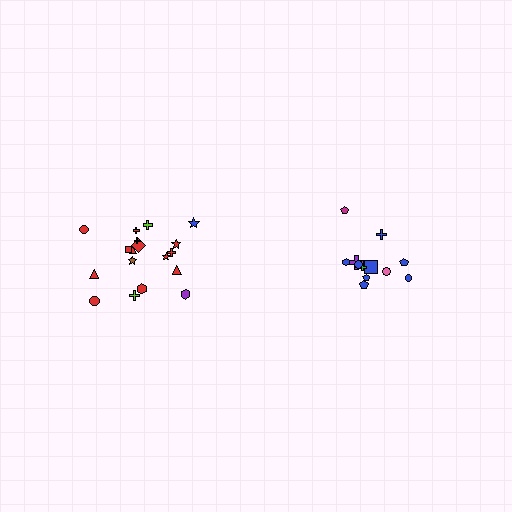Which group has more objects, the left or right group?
The left group.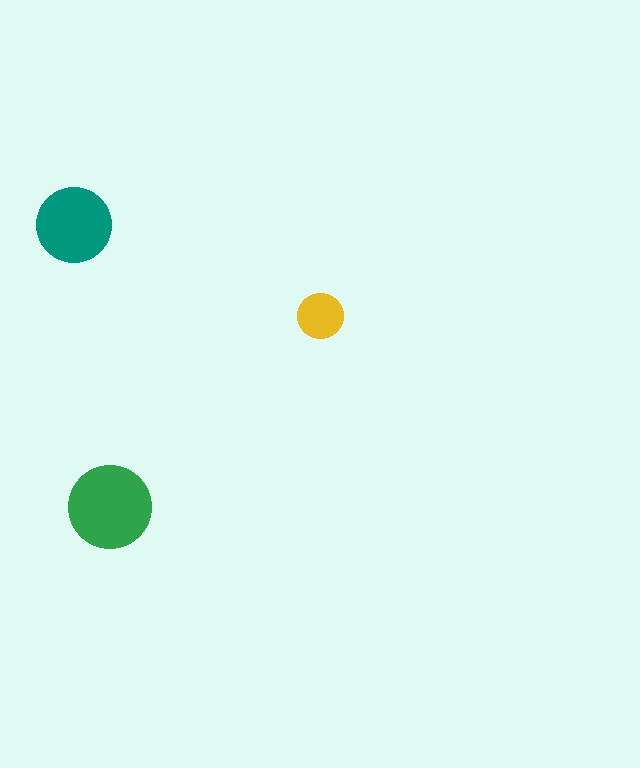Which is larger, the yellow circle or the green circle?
The green one.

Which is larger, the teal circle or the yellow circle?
The teal one.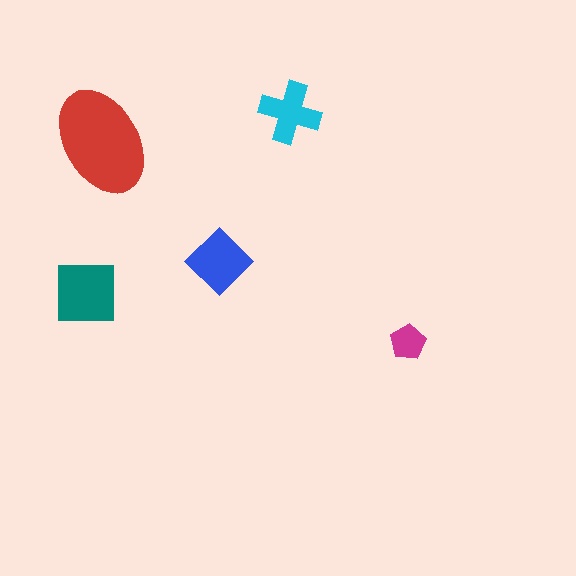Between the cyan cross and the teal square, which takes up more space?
The teal square.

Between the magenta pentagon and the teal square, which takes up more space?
The teal square.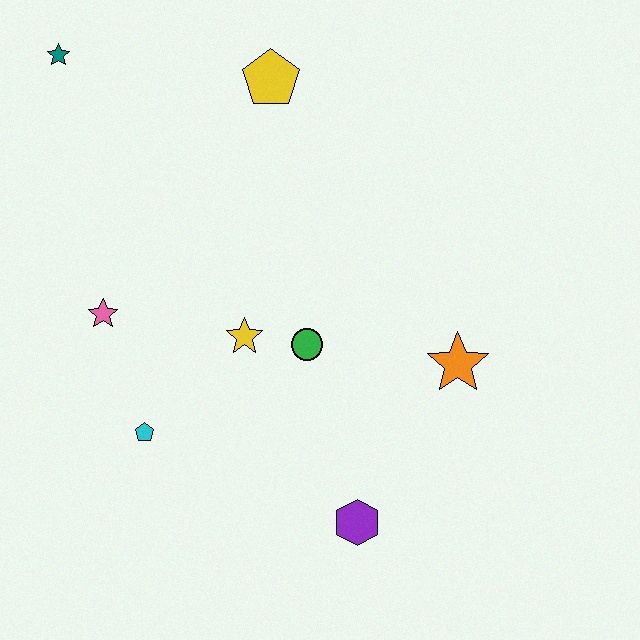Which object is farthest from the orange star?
The teal star is farthest from the orange star.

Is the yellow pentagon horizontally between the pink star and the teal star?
No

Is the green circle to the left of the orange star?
Yes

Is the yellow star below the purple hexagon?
No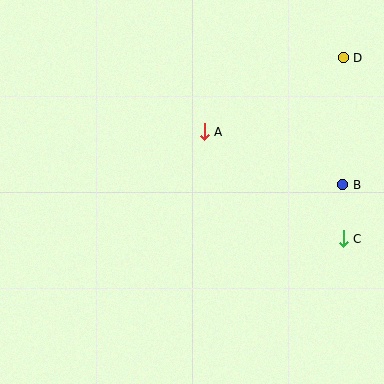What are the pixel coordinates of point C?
Point C is at (343, 239).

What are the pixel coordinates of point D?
Point D is at (343, 58).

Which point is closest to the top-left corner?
Point A is closest to the top-left corner.